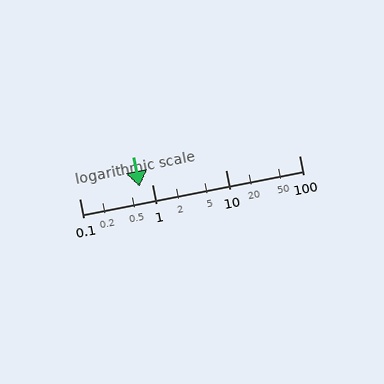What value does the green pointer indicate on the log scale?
The pointer indicates approximately 0.66.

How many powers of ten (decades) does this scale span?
The scale spans 3 decades, from 0.1 to 100.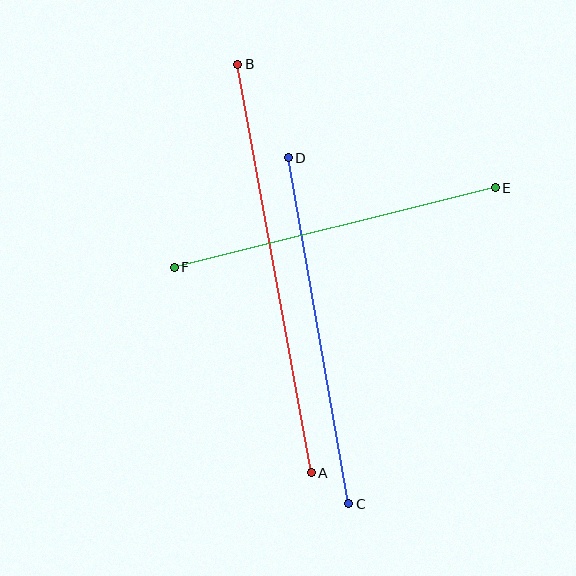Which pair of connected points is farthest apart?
Points A and B are farthest apart.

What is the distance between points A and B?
The distance is approximately 415 pixels.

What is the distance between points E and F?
The distance is approximately 331 pixels.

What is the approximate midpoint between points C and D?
The midpoint is at approximately (319, 331) pixels.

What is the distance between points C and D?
The distance is approximately 351 pixels.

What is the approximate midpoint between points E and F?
The midpoint is at approximately (335, 228) pixels.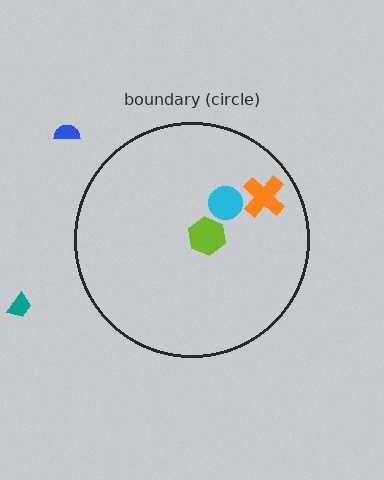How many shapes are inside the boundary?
3 inside, 2 outside.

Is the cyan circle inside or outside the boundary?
Inside.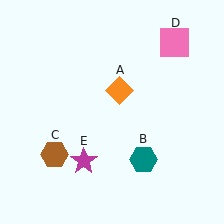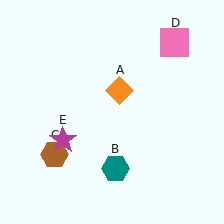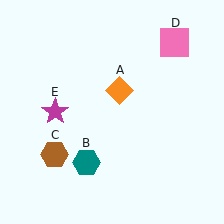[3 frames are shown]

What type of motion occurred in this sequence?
The teal hexagon (object B), magenta star (object E) rotated clockwise around the center of the scene.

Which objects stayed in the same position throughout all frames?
Orange diamond (object A) and brown hexagon (object C) and pink square (object D) remained stationary.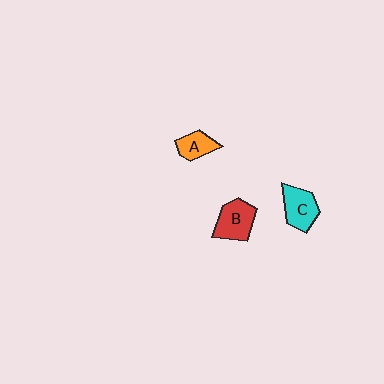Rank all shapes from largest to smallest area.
From largest to smallest: B (red), C (cyan), A (orange).